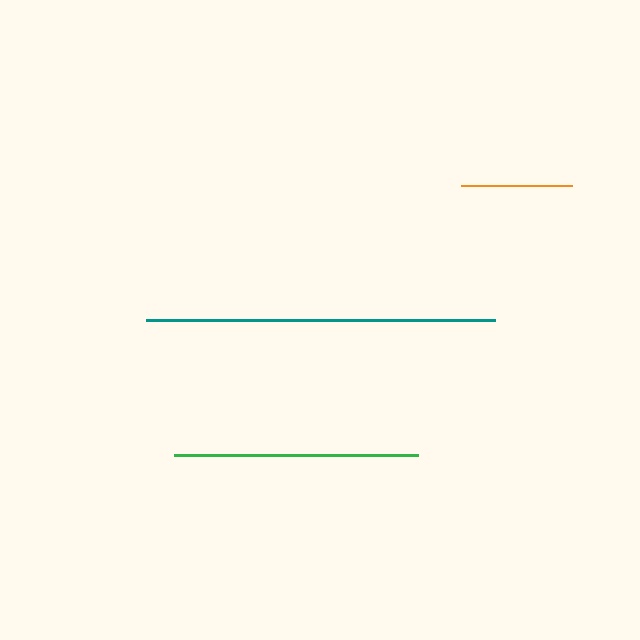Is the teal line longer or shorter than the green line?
The teal line is longer than the green line.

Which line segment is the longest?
The teal line is the longest at approximately 348 pixels.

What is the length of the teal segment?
The teal segment is approximately 348 pixels long.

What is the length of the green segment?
The green segment is approximately 244 pixels long.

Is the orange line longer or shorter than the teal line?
The teal line is longer than the orange line.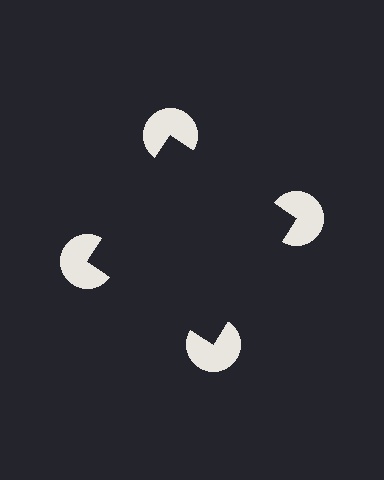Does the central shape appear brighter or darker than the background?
It typically appears slightly darker than the background, even though no actual brightness change is drawn.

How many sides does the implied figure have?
4 sides.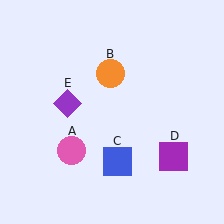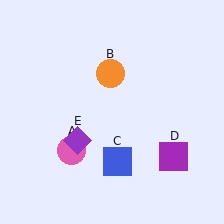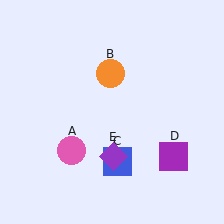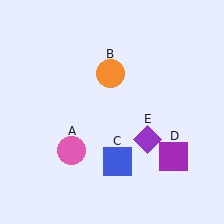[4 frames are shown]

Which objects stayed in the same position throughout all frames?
Pink circle (object A) and orange circle (object B) and blue square (object C) and purple square (object D) remained stationary.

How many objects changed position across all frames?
1 object changed position: purple diamond (object E).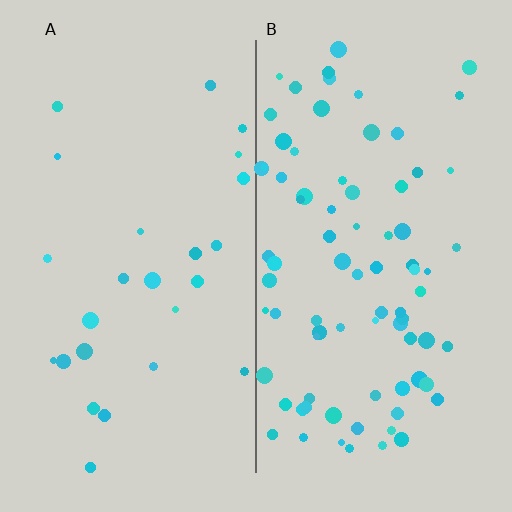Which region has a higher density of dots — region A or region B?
B (the right).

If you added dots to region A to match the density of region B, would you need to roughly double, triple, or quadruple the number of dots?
Approximately triple.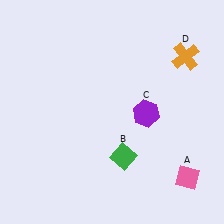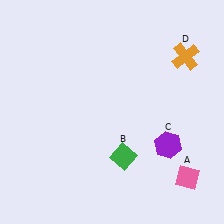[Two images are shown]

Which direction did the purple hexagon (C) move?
The purple hexagon (C) moved down.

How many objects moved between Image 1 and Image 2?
1 object moved between the two images.